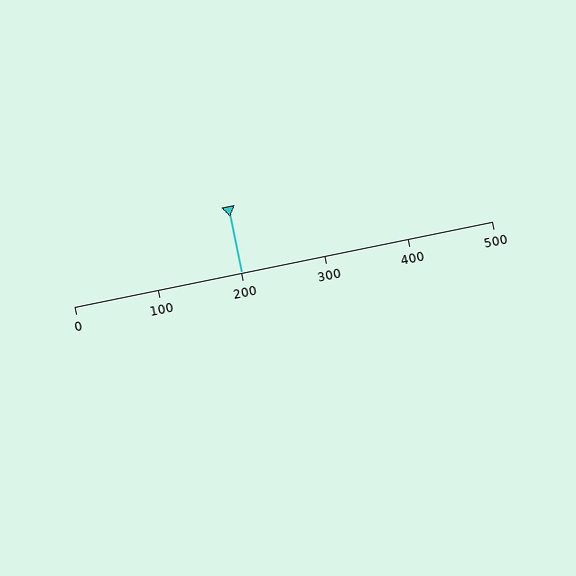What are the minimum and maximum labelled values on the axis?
The axis runs from 0 to 500.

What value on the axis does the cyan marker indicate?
The marker indicates approximately 200.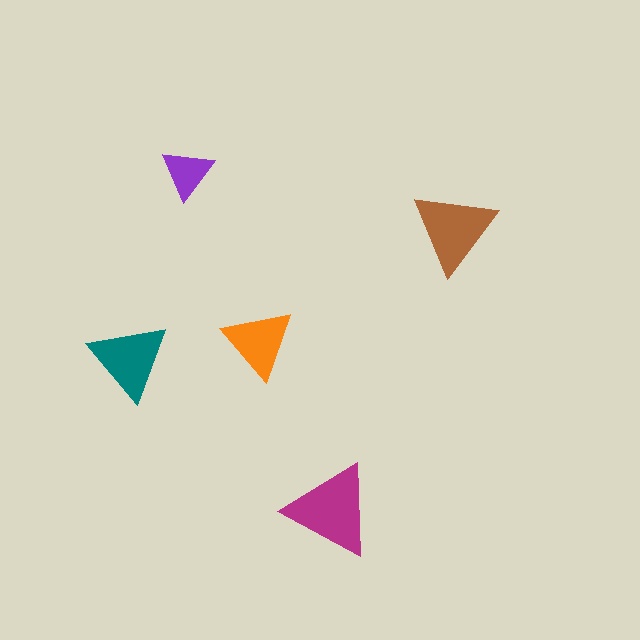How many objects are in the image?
There are 5 objects in the image.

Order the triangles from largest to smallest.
the magenta one, the brown one, the teal one, the orange one, the purple one.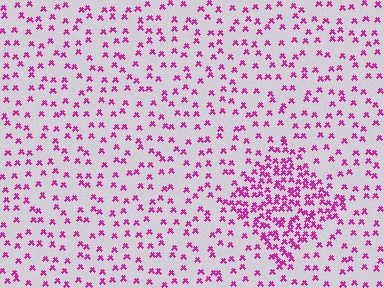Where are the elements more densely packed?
The elements are more densely packed inside the diamond boundary.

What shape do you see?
I see a diamond.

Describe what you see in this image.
The image contains small magenta elements arranged at two different densities. A diamond-shaped region is visible where the elements are more densely packed than the surrounding area.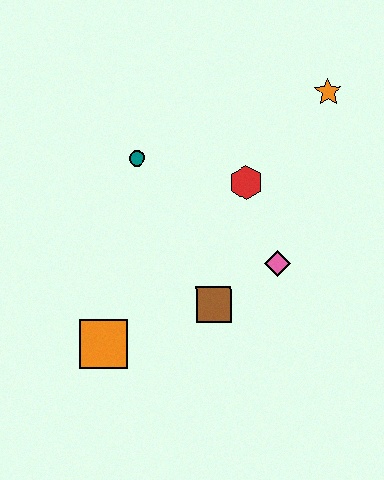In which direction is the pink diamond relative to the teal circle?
The pink diamond is to the right of the teal circle.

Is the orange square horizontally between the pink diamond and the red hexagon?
No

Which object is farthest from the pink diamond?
The orange square is farthest from the pink diamond.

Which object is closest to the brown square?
The pink diamond is closest to the brown square.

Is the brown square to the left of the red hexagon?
Yes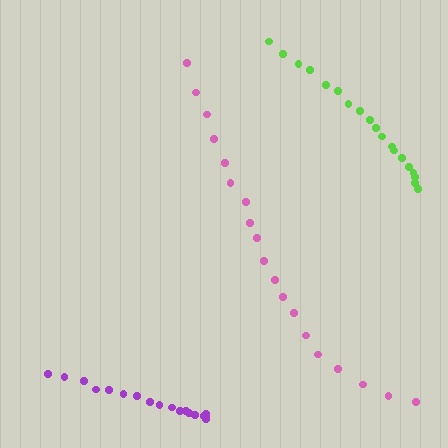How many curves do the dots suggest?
There are 3 distinct paths.